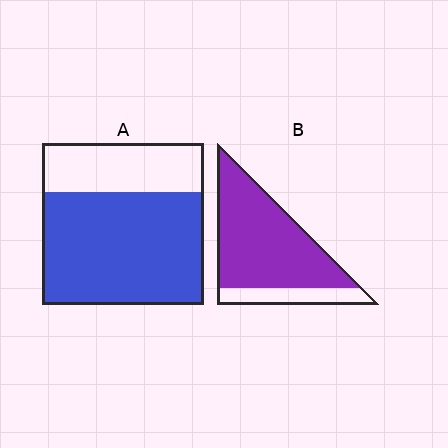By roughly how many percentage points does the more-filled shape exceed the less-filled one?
By roughly 10 percentage points (B over A).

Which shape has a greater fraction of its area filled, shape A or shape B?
Shape B.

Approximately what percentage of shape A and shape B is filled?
A is approximately 70% and B is approximately 80%.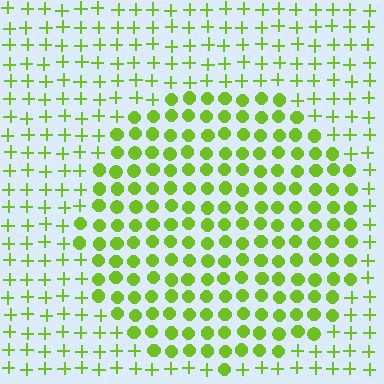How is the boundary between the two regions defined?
The boundary is defined by a change in element shape: circles inside vs. plus signs outside. All elements share the same color and spacing.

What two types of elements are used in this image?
The image uses circles inside the circle region and plus signs outside it.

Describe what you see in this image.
The image is filled with small lime elements arranged in a uniform grid. A circle-shaped region contains circles, while the surrounding area contains plus signs. The boundary is defined purely by the change in element shape.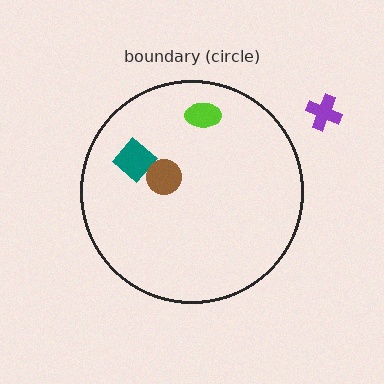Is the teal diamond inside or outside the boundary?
Inside.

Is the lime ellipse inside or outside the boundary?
Inside.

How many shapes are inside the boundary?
3 inside, 1 outside.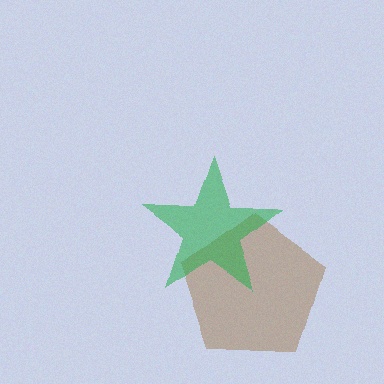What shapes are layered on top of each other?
The layered shapes are: a brown pentagon, a green star.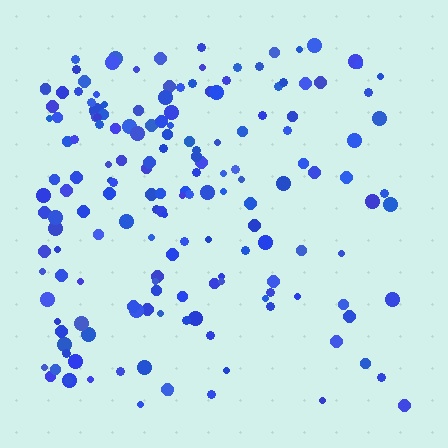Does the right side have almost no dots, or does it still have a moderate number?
Still a moderate number, just noticeably fewer than the left.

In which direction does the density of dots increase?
From right to left, with the left side densest.